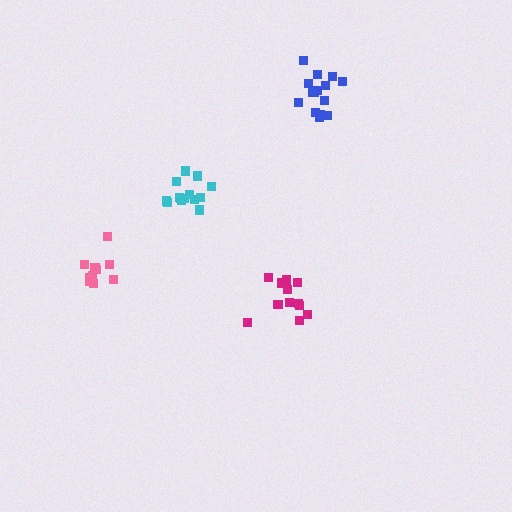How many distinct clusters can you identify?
There are 4 distinct clusters.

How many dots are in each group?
Group 1: 14 dots, Group 2: 12 dots, Group 3: 10 dots, Group 4: 15 dots (51 total).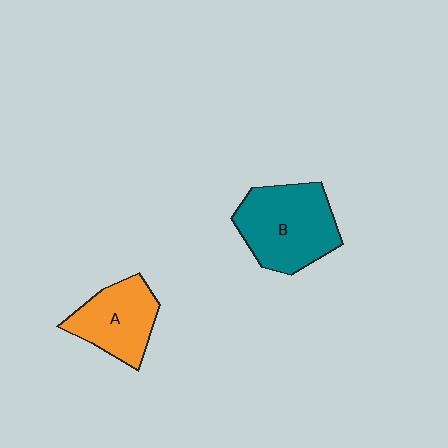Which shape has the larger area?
Shape B (teal).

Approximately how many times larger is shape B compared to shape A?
Approximately 1.3 times.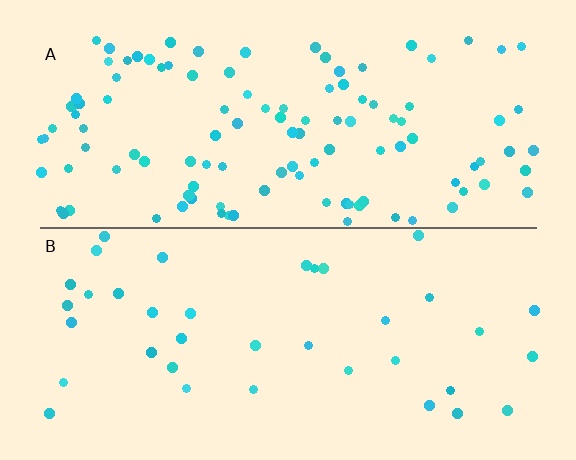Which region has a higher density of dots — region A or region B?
A (the top).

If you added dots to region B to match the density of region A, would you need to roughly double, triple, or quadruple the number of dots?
Approximately triple.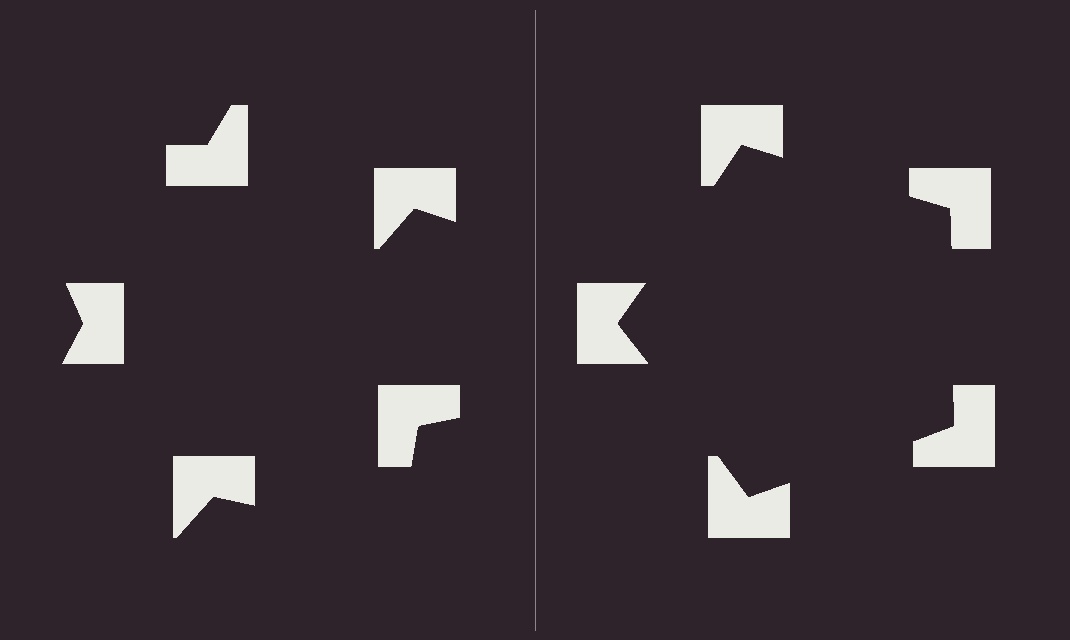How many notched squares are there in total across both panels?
10 — 5 on each side.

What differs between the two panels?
The notched squares are positioned identically on both sides; only the wedge orientations differ. On the right they align to a pentagon; on the left they are misaligned.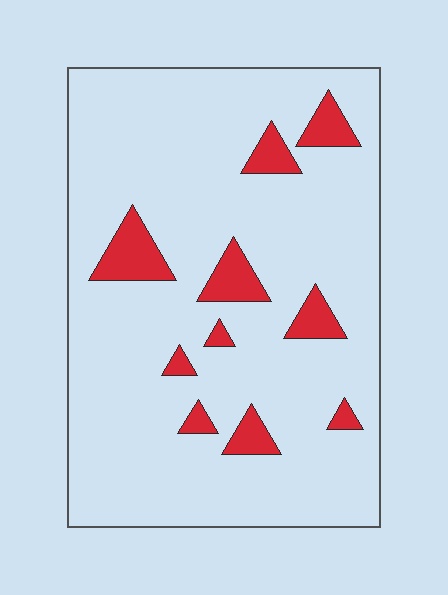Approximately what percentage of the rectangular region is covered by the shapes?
Approximately 10%.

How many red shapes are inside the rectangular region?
10.